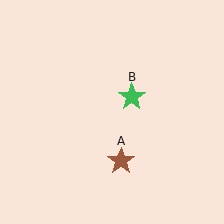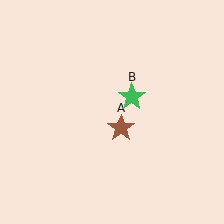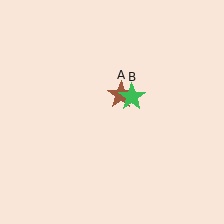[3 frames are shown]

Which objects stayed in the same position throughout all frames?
Green star (object B) remained stationary.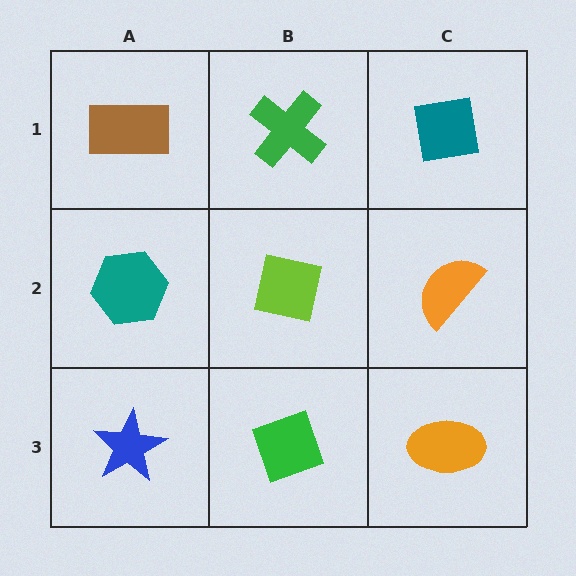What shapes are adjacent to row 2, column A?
A brown rectangle (row 1, column A), a blue star (row 3, column A), a lime square (row 2, column B).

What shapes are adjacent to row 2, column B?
A green cross (row 1, column B), a green diamond (row 3, column B), a teal hexagon (row 2, column A), an orange semicircle (row 2, column C).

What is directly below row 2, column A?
A blue star.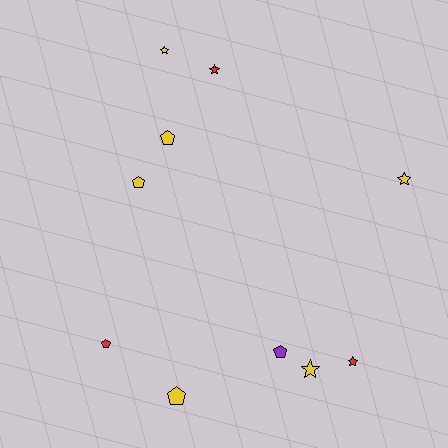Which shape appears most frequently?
Star, with 5 objects.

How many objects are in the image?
There are 10 objects.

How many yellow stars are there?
There are 3 yellow stars.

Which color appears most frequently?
Yellow, with 6 objects.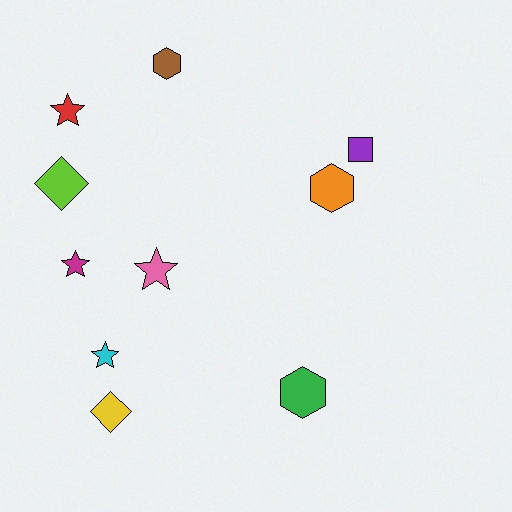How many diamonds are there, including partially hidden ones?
There are 2 diamonds.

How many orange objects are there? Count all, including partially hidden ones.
There is 1 orange object.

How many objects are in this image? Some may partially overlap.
There are 10 objects.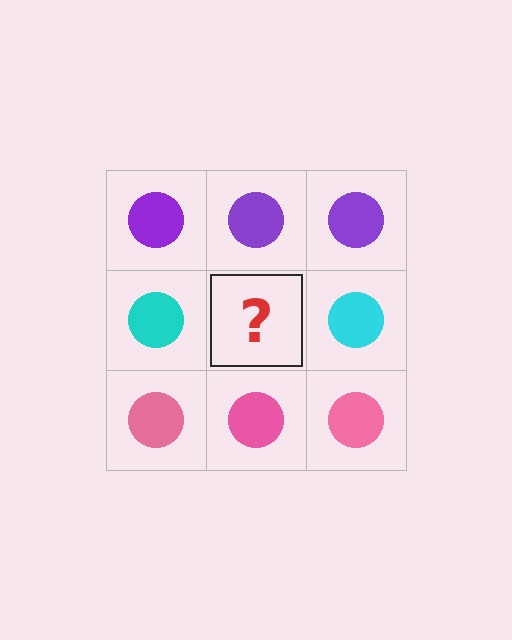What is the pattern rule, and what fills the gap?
The rule is that each row has a consistent color. The gap should be filled with a cyan circle.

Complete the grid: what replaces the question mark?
The question mark should be replaced with a cyan circle.